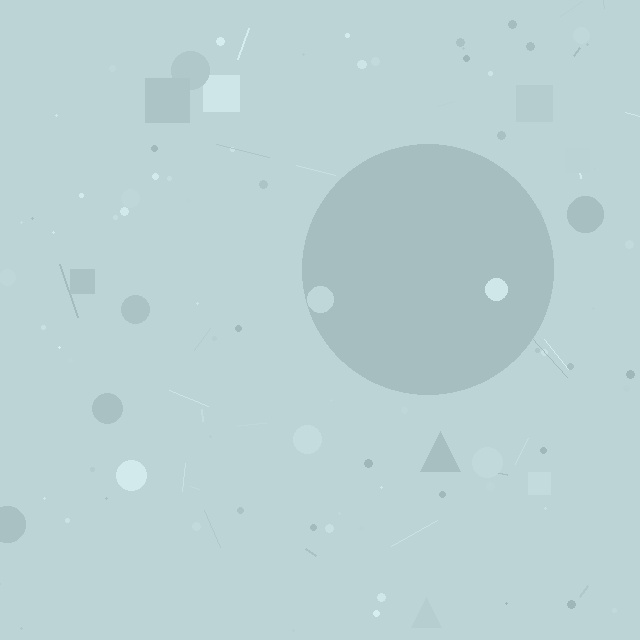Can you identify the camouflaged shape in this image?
The camouflaged shape is a circle.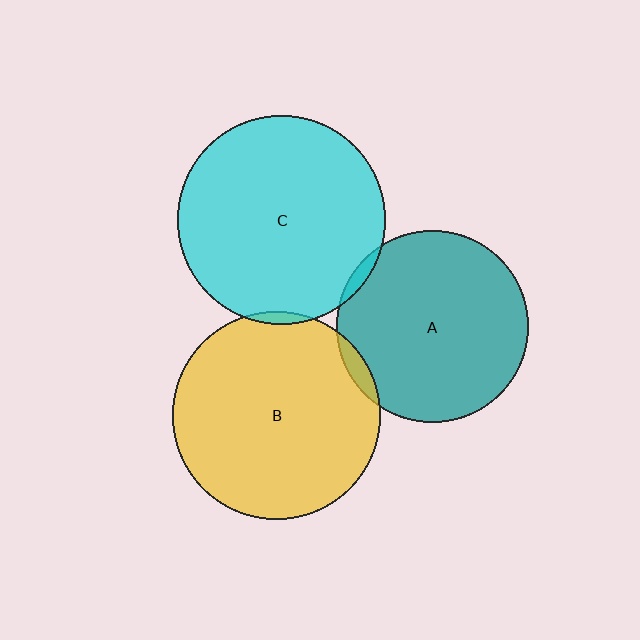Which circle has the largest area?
Circle C (cyan).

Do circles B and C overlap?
Yes.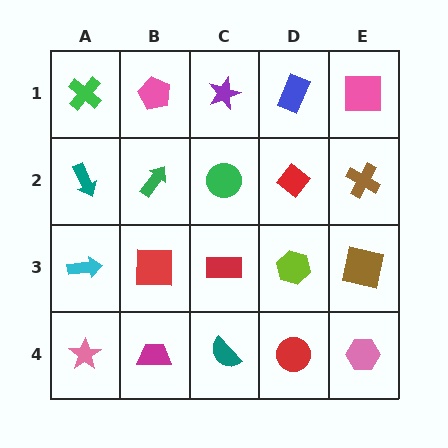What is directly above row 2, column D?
A blue rectangle.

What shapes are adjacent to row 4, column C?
A red rectangle (row 3, column C), a magenta trapezoid (row 4, column B), a red circle (row 4, column D).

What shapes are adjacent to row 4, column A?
A cyan arrow (row 3, column A), a magenta trapezoid (row 4, column B).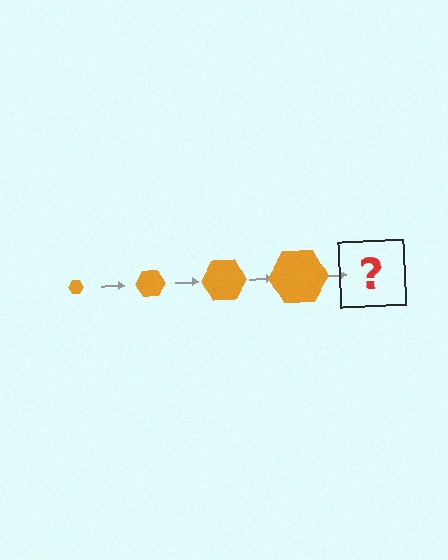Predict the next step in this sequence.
The next step is an orange hexagon, larger than the previous one.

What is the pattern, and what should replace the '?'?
The pattern is that the hexagon gets progressively larger each step. The '?' should be an orange hexagon, larger than the previous one.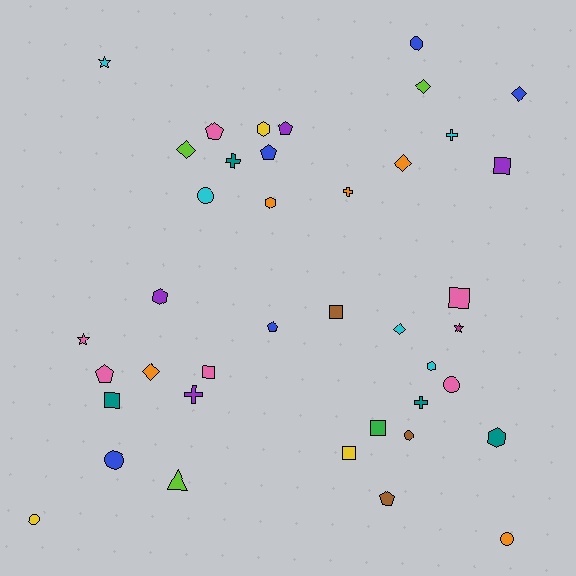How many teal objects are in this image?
There are 4 teal objects.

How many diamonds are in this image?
There are 6 diamonds.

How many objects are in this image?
There are 40 objects.